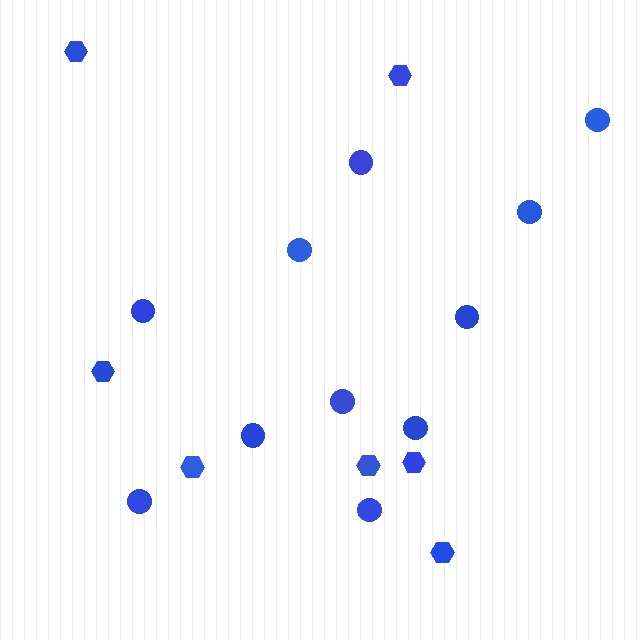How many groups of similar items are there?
There are 2 groups: one group of circles (11) and one group of hexagons (7).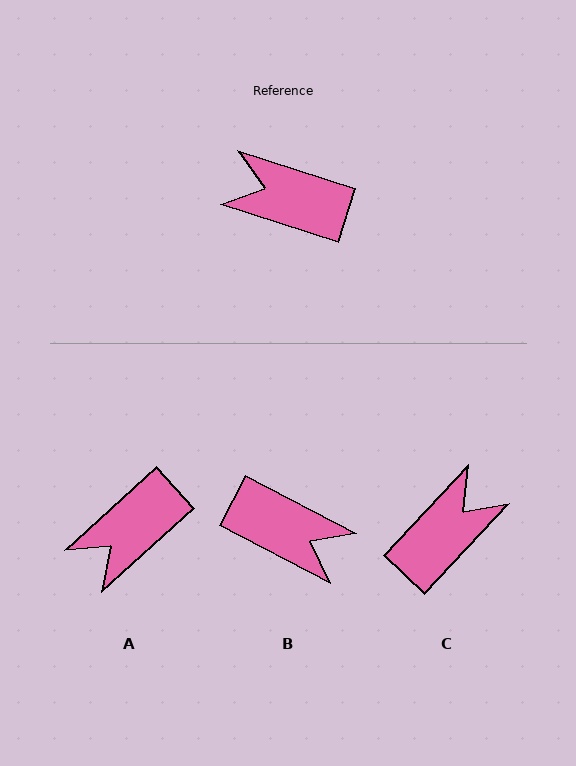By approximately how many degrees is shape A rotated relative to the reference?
Approximately 60 degrees counter-clockwise.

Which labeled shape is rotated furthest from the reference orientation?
B, about 170 degrees away.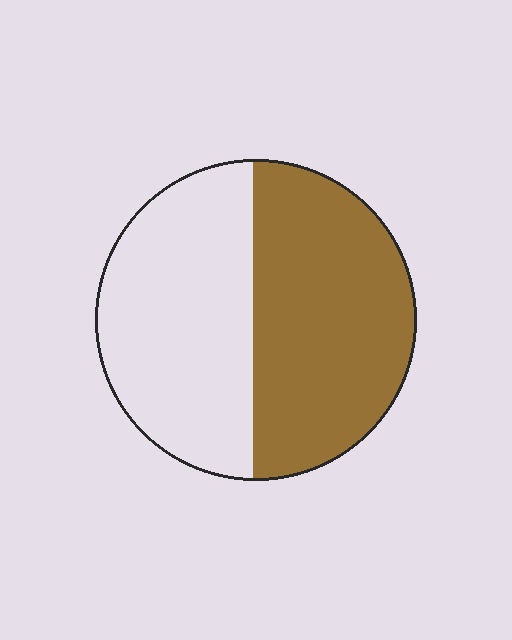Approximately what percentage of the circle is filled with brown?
Approximately 50%.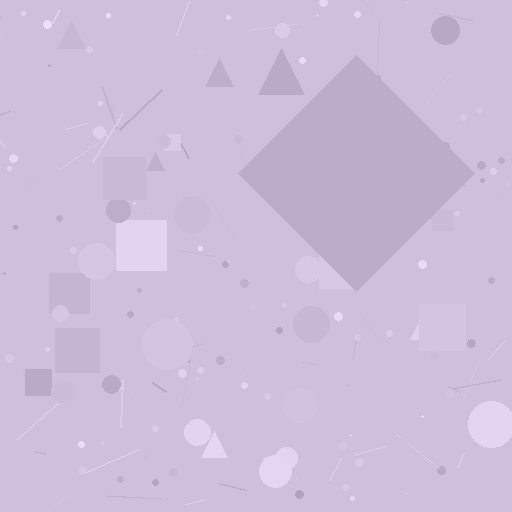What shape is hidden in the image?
A diamond is hidden in the image.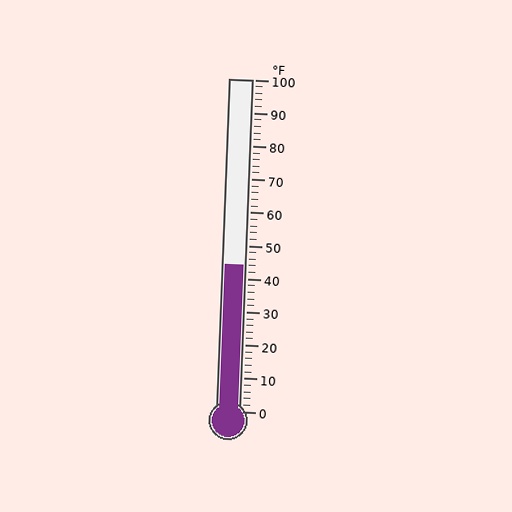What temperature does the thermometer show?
The thermometer shows approximately 44°F.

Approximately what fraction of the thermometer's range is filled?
The thermometer is filled to approximately 45% of its range.